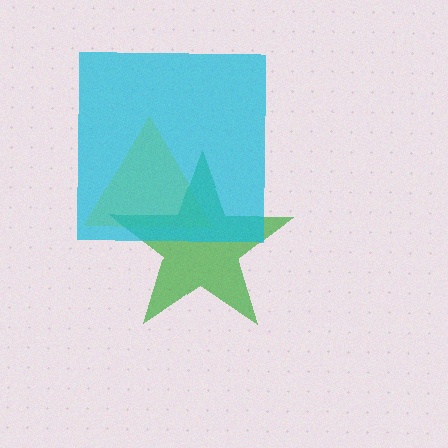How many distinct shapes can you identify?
There are 3 distinct shapes: a yellow triangle, a green star, a cyan square.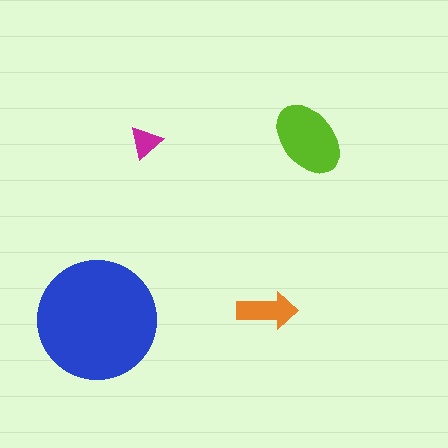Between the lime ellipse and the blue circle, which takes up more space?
The blue circle.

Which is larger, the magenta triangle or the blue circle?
The blue circle.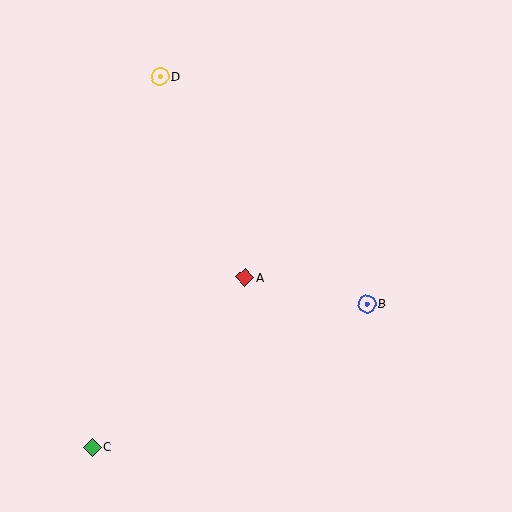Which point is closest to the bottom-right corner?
Point B is closest to the bottom-right corner.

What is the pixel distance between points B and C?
The distance between B and C is 310 pixels.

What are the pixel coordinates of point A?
Point A is at (245, 277).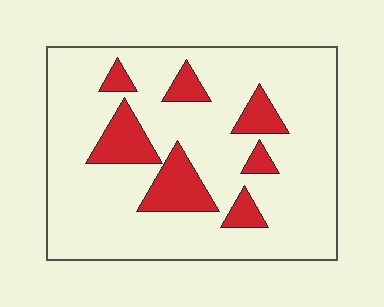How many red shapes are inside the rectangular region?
7.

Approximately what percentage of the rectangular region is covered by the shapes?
Approximately 15%.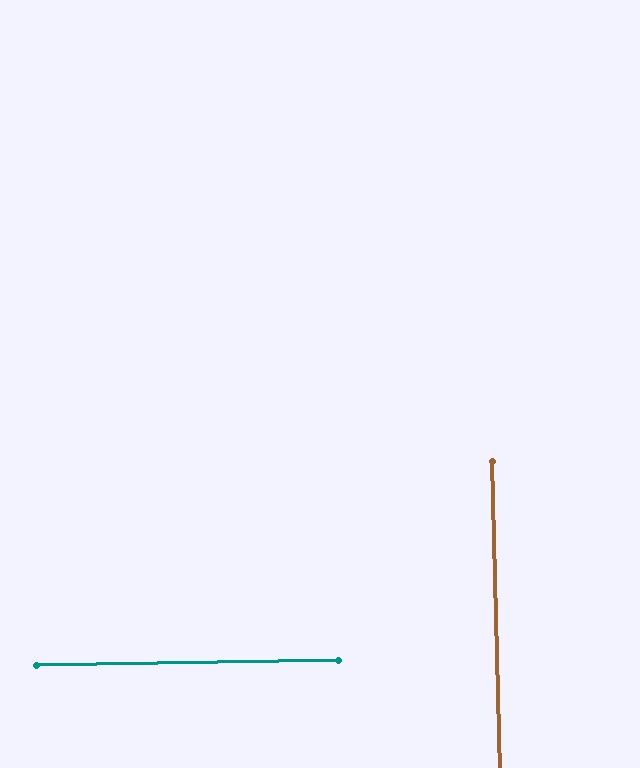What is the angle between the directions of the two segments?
Approximately 90 degrees.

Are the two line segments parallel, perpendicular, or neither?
Perpendicular — they meet at approximately 90°.